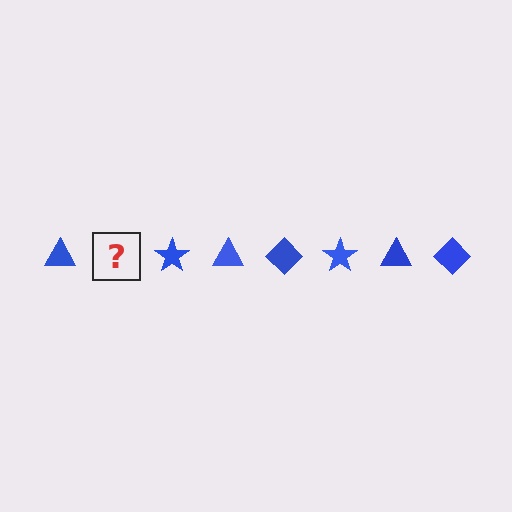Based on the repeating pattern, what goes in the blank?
The blank should be a blue diamond.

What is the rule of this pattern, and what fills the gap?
The rule is that the pattern cycles through triangle, diamond, star shapes in blue. The gap should be filled with a blue diamond.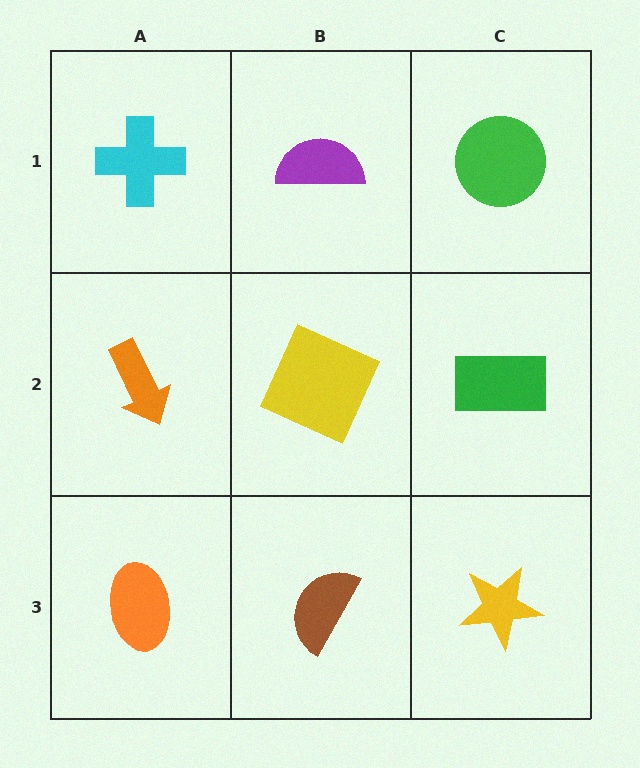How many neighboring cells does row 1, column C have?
2.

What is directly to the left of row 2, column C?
A yellow square.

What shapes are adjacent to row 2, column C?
A green circle (row 1, column C), a yellow star (row 3, column C), a yellow square (row 2, column B).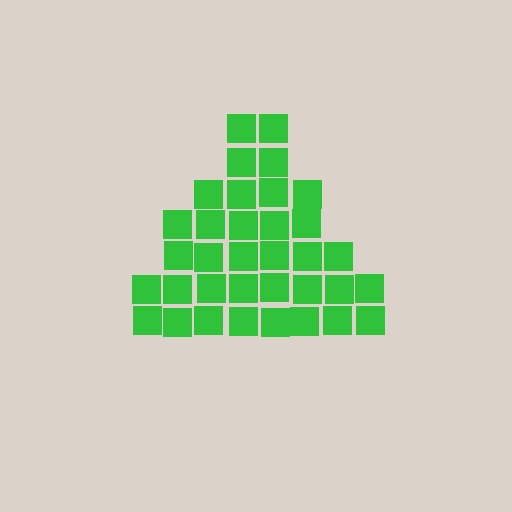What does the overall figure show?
The overall figure shows a triangle.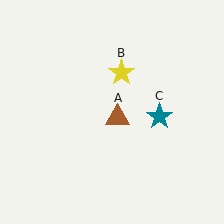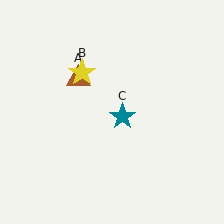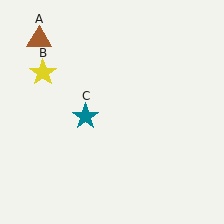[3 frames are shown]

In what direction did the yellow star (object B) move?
The yellow star (object B) moved left.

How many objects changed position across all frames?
3 objects changed position: brown triangle (object A), yellow star (object B), teal star (object C).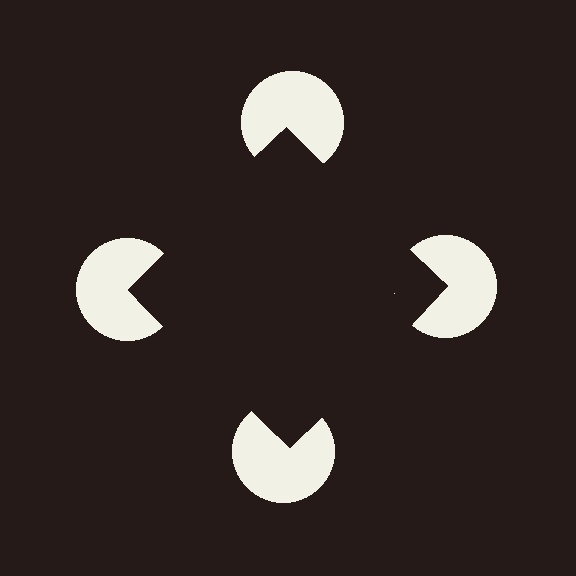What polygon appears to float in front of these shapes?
An illusory square — its edges are inferred from the aligned wedge cuts in the pac-man discs, not physically drawn.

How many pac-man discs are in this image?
There are 4 — one at each vertex of the illusory square.